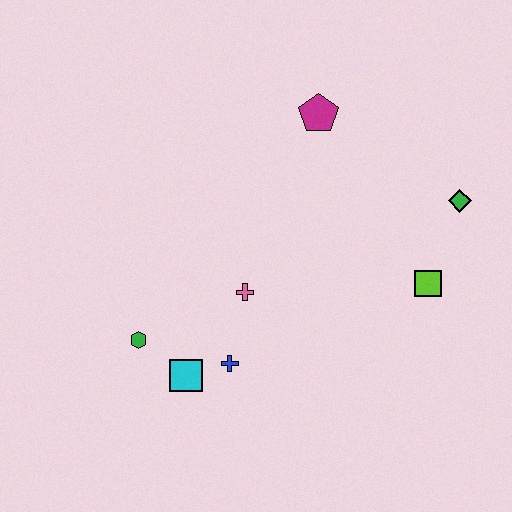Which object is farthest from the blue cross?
The green diamond is farthest from the blue cross.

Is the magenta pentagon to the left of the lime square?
Yes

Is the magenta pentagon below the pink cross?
No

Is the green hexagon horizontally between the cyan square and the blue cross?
No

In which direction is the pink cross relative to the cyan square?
The pink cross is above the cyan square.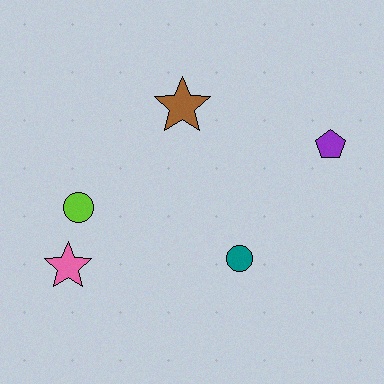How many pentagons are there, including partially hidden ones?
There is 1 pentagon.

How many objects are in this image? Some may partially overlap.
There are 5 objects.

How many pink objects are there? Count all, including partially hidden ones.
There is 1 pink object.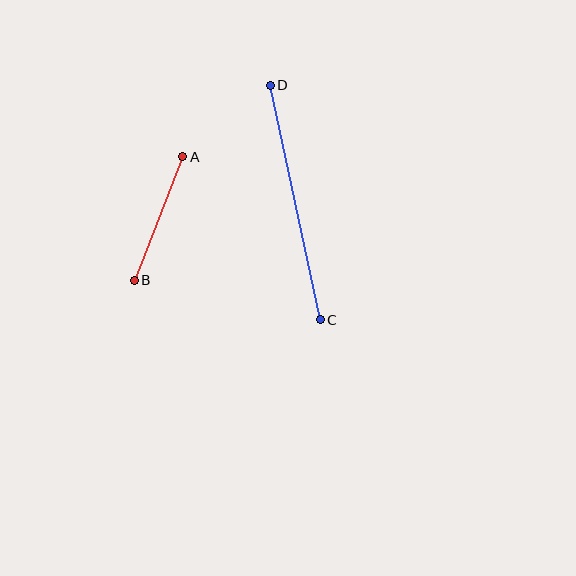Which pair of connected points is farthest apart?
Points C and D are farthest apart.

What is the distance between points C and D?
The distance is approximately 240 pixels.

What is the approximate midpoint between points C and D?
The midpoint is at approximately (295, 203) pixels.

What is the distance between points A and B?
The distance is approximately 133 pixels.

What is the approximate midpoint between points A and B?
The midpoint is at approximately (159, 218) pixels.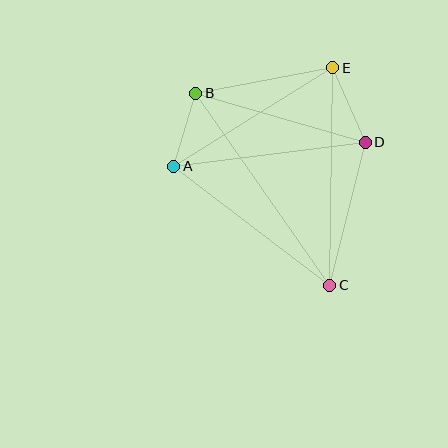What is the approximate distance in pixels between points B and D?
The distance between B and D is approximately 176 pixels.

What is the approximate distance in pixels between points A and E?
The distance between A and E is approximately 187 pixels.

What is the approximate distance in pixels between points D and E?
The distance between D and E is approximately 81 pixels.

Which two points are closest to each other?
Points A and B are closest to each other.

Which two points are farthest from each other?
Points B and C are farthest from each other.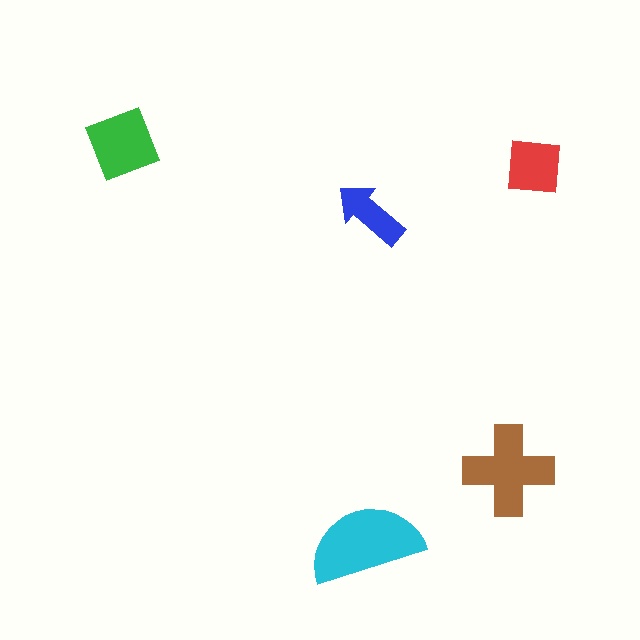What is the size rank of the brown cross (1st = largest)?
2nd.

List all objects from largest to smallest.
The cyan semicircle, the brown cross, the green diamond, the red square, the blue arrow.